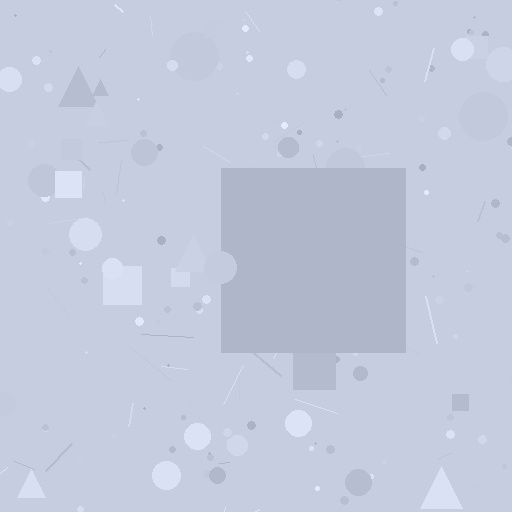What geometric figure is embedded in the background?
A square is embedded in the background.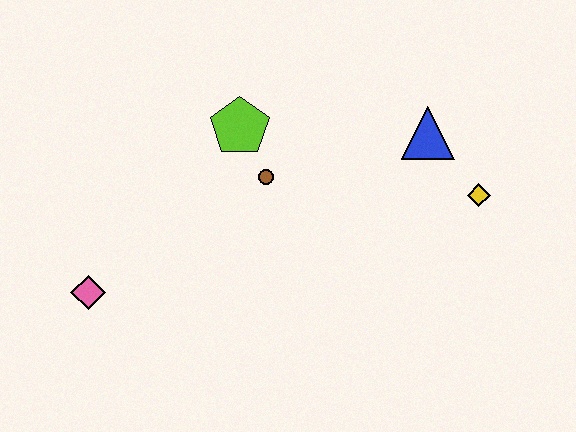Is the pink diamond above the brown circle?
No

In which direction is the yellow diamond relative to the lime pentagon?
The yellow diamond is to the right of the lime pentagon.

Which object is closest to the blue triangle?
The yellow diamond is closest to the blue triangle.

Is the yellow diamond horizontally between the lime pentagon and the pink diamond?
No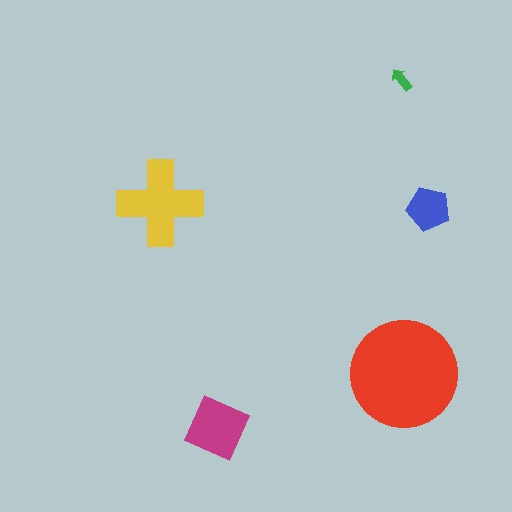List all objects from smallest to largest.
The green arrow, the blue pentagon, the magenta square, the yellow cross, the red circle.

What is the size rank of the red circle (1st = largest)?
1st.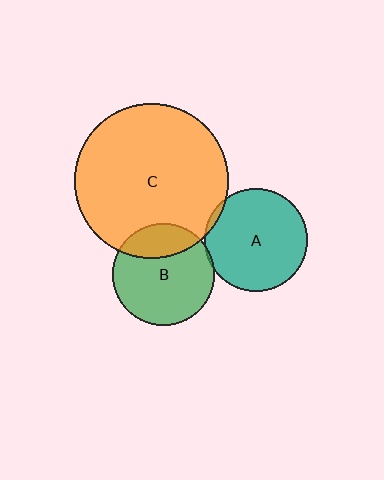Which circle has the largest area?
Circle C (orange).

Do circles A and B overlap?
Yes.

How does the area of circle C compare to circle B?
Approximately 2.3 times.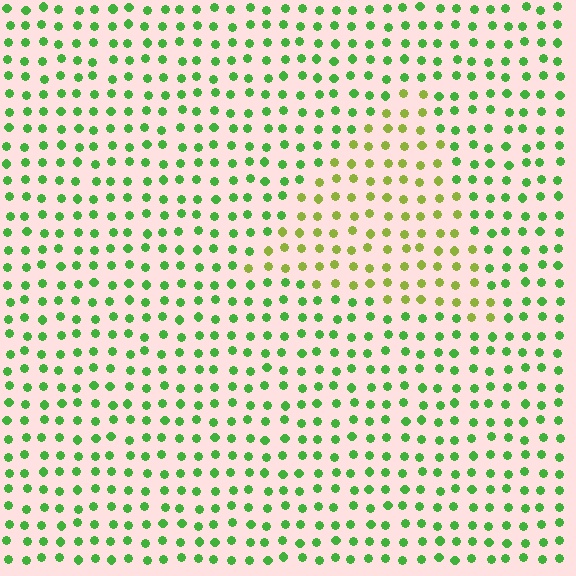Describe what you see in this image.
The image is filled with small green elements in a uniform arrangement. A triangle-shaped region is visible where the elements are tinted to a slightly different hue, forming a subtle color boundary.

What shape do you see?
I see a triangle.